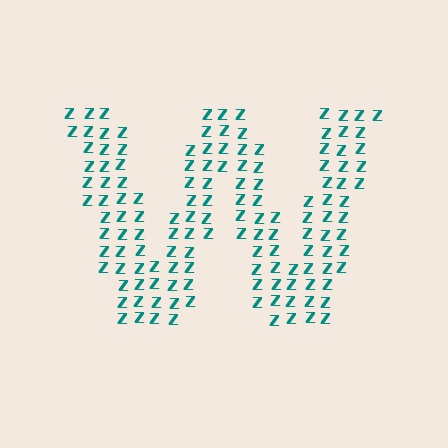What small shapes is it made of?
It is made of small letter Z's.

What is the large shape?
The large shape is the letter W.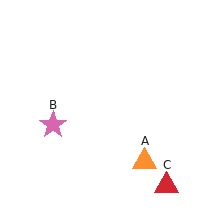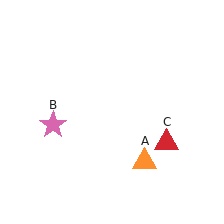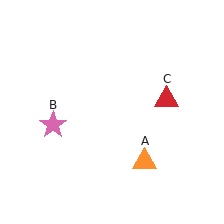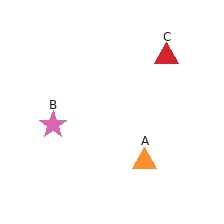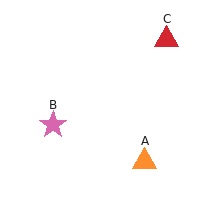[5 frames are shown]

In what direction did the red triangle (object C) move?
The red triangle (object C) moved up.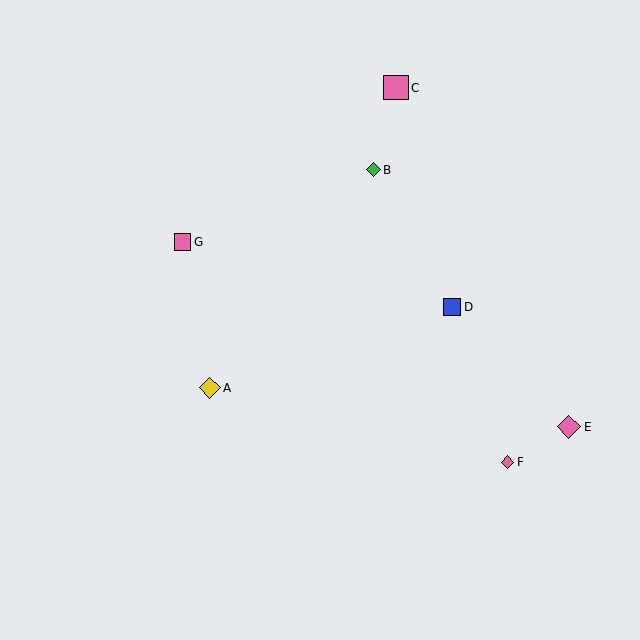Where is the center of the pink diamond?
The center of the pink diamond is at (507, 462).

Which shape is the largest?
The pink square (labeled C) is the largest.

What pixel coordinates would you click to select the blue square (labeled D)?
Click at (452, 307) to select the blue square D.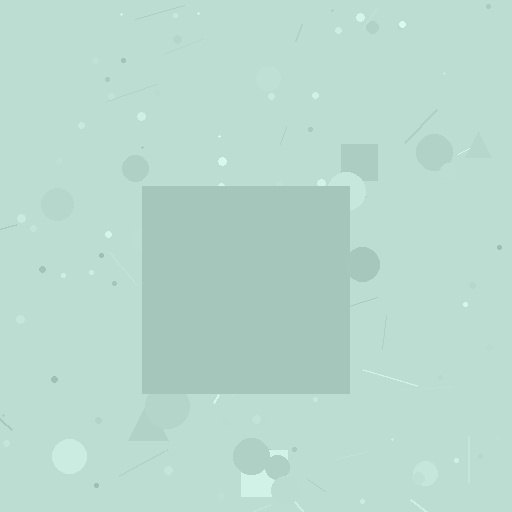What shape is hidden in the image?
A square is hidden in the image.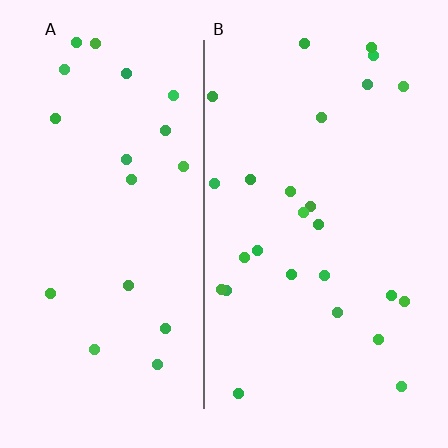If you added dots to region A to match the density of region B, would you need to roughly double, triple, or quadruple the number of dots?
Approximately double.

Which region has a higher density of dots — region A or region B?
B (the right).